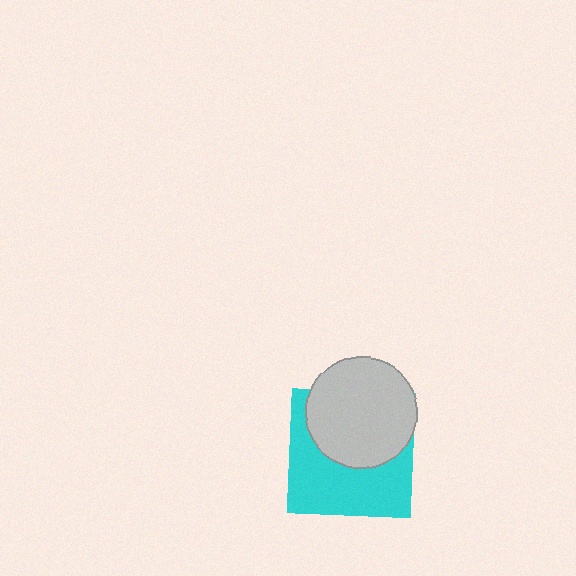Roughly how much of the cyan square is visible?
About half of it is visible (roughly 53%).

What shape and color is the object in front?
The object in front is a light gray circle.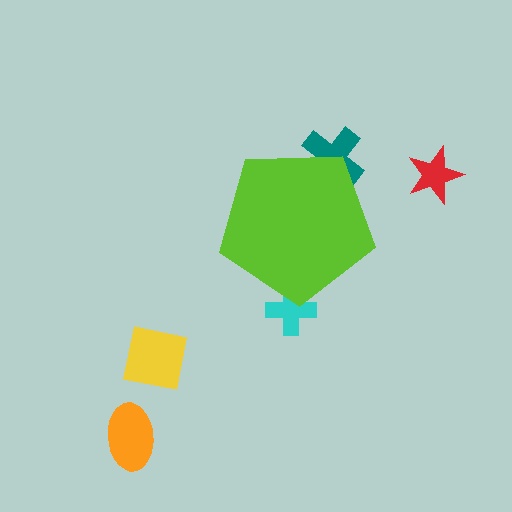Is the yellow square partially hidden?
No, the yellow square is fully visible.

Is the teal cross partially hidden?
Yes, the teal cross is partially hidden behind the lime pentagon.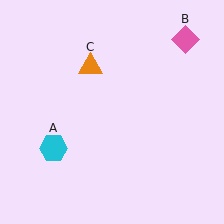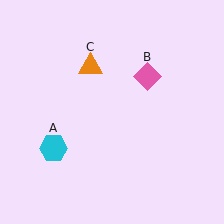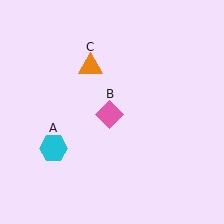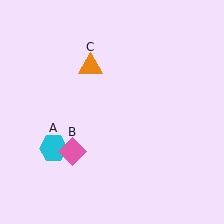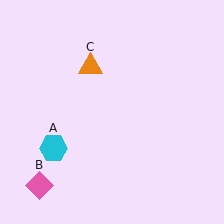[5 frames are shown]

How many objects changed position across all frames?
1 object changed position: pink diamond (object B).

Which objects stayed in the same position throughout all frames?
Cyan hexagon (object A) and orange triangle (object C) remained stationary.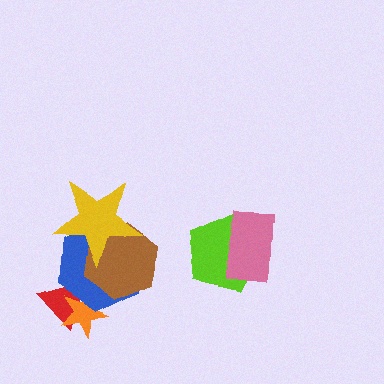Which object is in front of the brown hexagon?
The yellow star is in front of the brown hexagon.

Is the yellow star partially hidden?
No, no other shape covers it.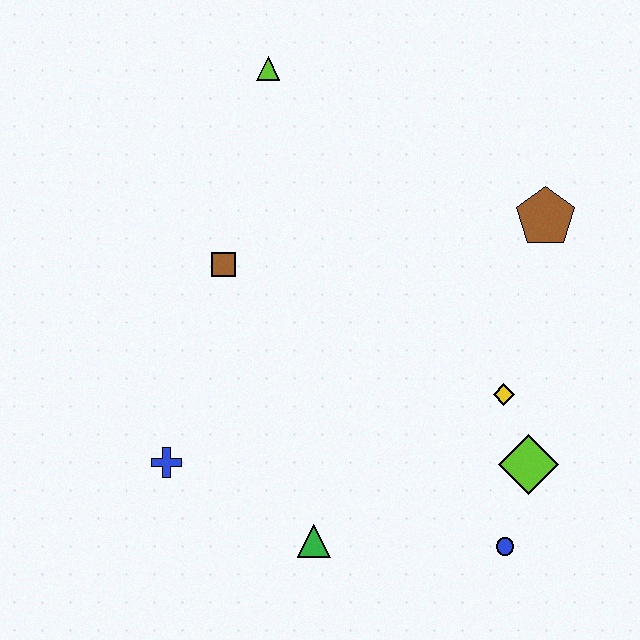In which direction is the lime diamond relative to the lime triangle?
The lime diamond is below the lime triangle.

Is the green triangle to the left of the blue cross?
No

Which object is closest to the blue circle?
The lime diamond is closest to the blue circle.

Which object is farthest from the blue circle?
The lime triangle is farthest from the blue circle.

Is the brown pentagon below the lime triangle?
Yes